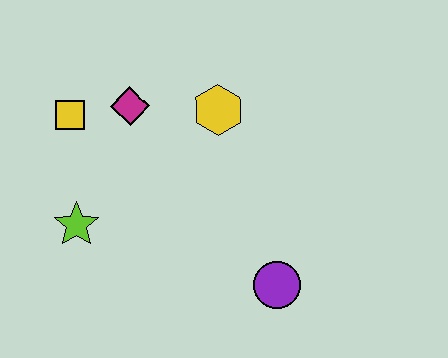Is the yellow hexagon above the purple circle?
Yes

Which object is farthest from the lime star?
The purple circle is farthest from the lime star.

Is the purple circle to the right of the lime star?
Yes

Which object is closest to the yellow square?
The magenta diamond is closest to the yellow square.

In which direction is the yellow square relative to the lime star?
The yellow square is above the lime star.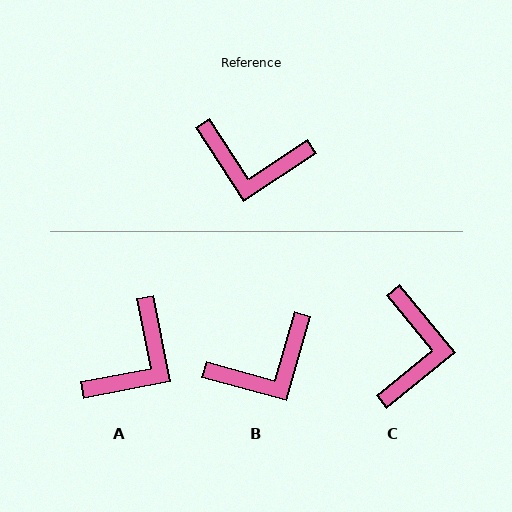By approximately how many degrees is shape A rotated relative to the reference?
Approximately 68 degrees counter-clockwise.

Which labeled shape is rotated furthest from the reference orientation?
C, about 96 degrees away.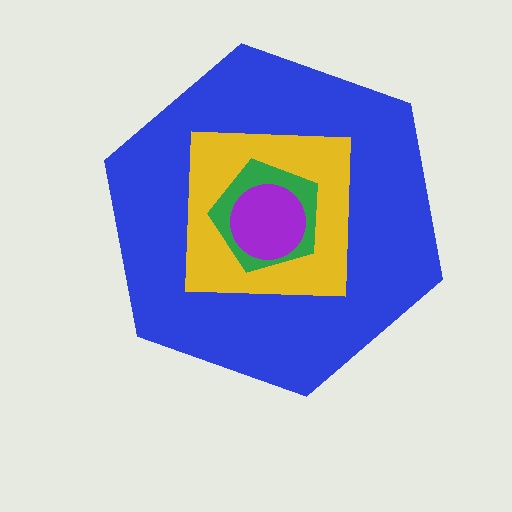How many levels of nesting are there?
4.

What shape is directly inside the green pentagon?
The purple circle.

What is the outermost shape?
The blue hexagon.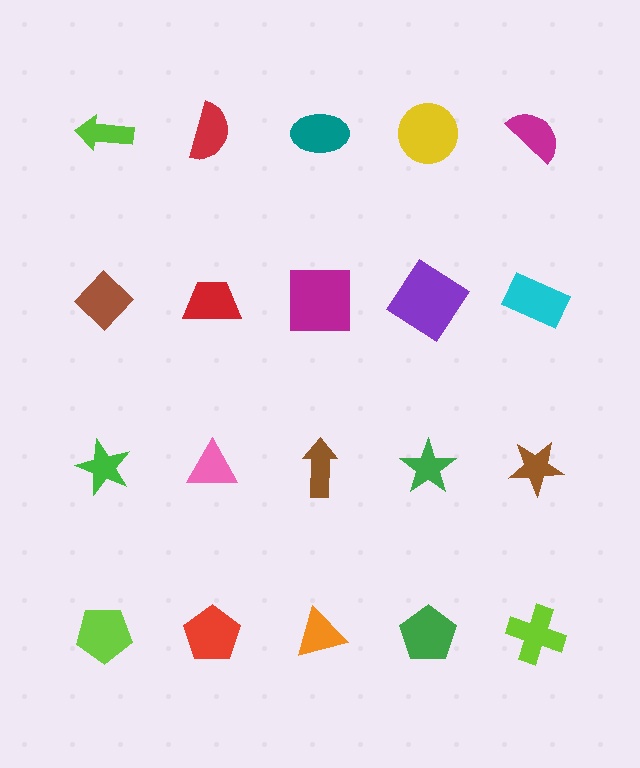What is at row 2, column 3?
A magenta square.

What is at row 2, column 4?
A purple diamond.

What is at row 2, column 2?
A red trapezoid.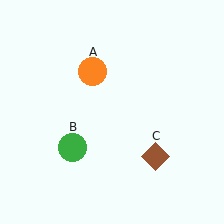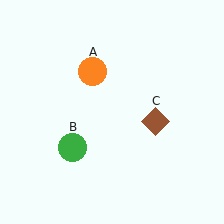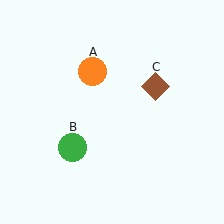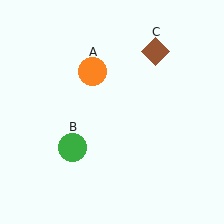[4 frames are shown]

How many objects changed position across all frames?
1 object changed position: brown diamond (object C).